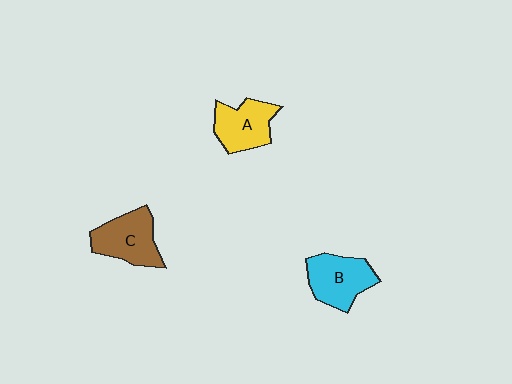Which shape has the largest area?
Shape C (brown).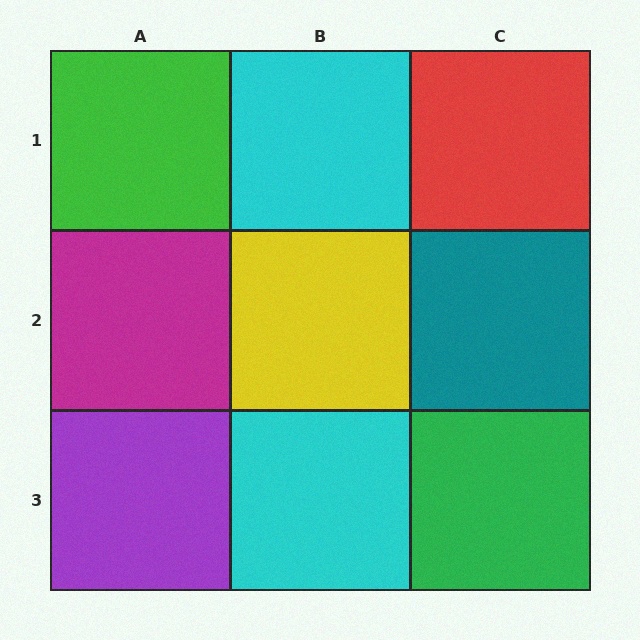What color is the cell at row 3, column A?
Purple.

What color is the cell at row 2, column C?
Teal.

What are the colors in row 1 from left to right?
Green, cyan, red.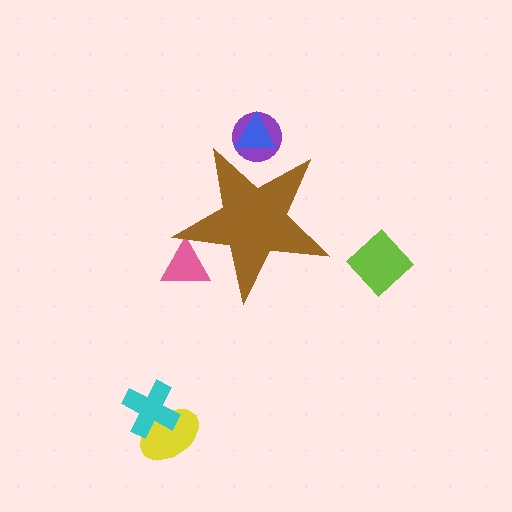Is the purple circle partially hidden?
Yes, the purple circle is partially hidden behind the brown star.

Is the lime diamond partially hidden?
No, the lime diamond is fully visible.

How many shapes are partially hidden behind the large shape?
3 shapes are partially hidden.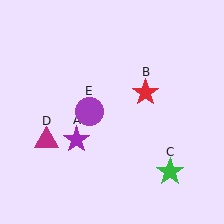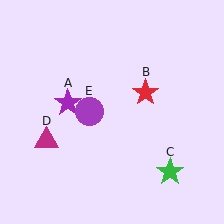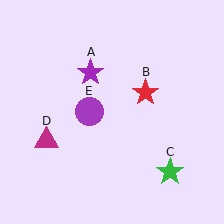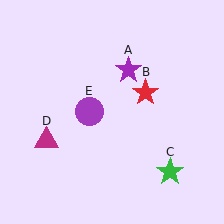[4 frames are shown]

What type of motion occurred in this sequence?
The purple star (object A) rotated clockwise around the center of the scene.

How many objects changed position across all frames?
1 object changed position: purple star (object A).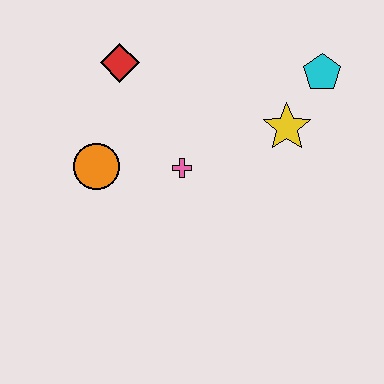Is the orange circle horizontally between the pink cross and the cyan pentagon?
No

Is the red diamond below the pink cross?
No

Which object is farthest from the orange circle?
The cyan pentagon is farthest from the orange circle.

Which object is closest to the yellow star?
The cyan pentagon is closest to the yellow star.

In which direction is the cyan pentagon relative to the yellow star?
The cyan pentagon is above the yellow star.